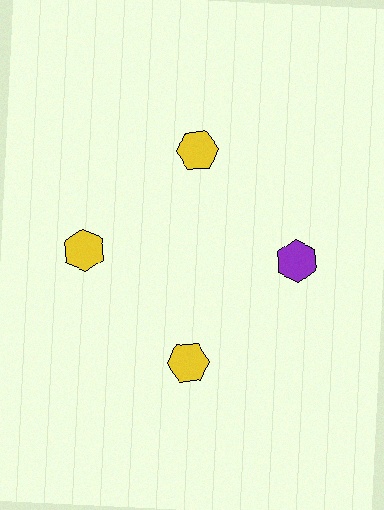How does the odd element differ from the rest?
It has a different color: purple instead of yellow.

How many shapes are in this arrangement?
There are 4 shapes arranged in a ring pattern.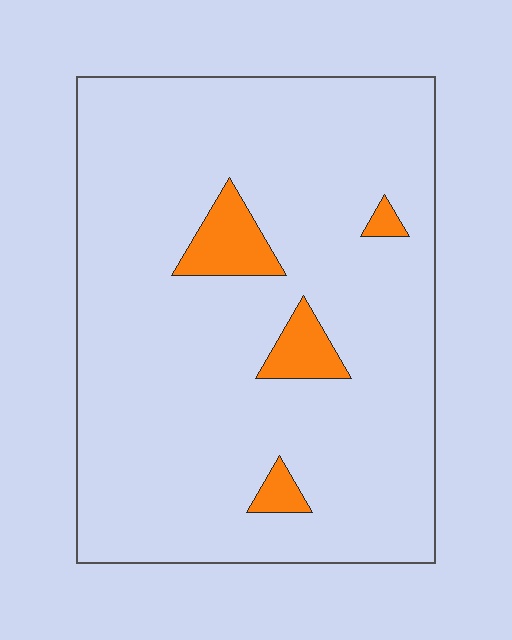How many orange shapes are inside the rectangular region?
4.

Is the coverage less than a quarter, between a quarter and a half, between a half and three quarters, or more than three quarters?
Less than a quarter.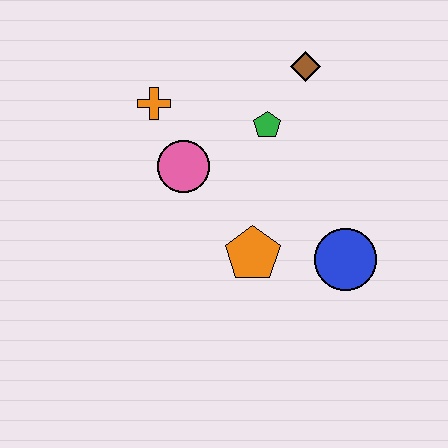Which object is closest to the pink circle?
The orange cross is closest to the pink circle.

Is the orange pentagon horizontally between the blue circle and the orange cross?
Yes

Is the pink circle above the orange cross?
No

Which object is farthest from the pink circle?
The blue circle is farthest from the pink circle.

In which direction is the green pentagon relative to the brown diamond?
The green pentagon is below the brown diamond.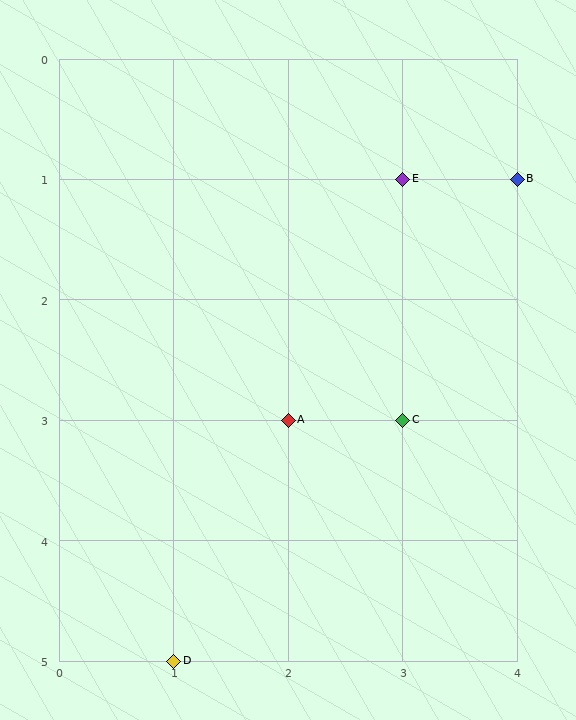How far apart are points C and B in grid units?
Points C and B are 1 column and 2 rows apart (about 2.2 grid units diagonally).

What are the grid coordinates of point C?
Point C is at grid coordinates (3, 3).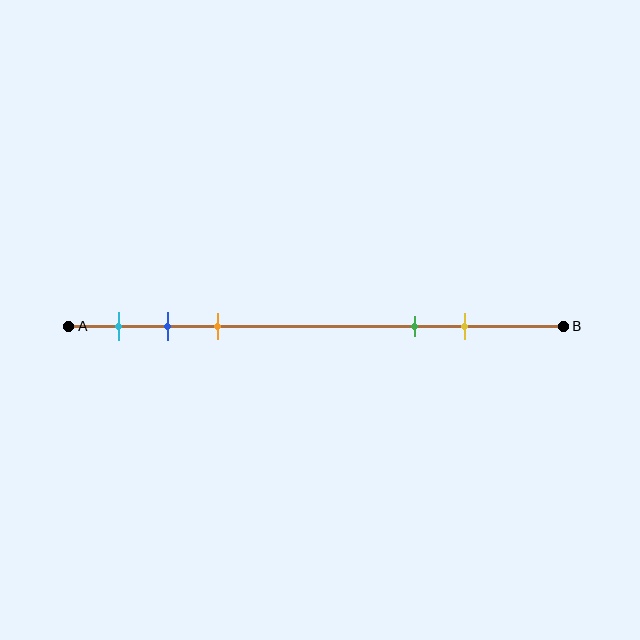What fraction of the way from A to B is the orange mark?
The orange mark is approximately 30% (0.3) of the way from A to B.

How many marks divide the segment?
There are 5 marks dividing the segment.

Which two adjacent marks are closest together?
The blue and orange marks are the closest adjacent pair.